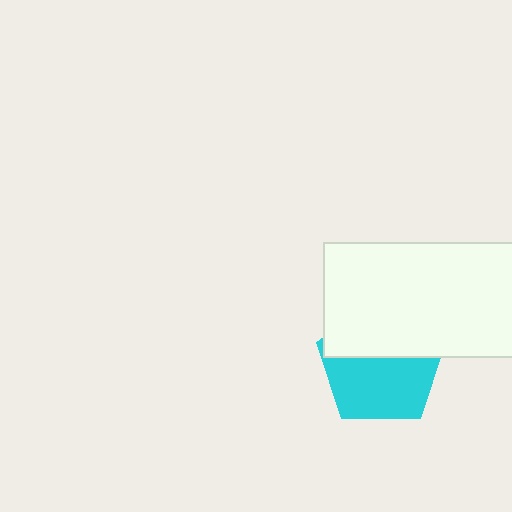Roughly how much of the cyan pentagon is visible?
About half of it is visible (roughly 56%).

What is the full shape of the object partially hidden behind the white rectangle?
The partially hidden object is a cyan pentagon.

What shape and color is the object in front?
The object in front is a white rectangle.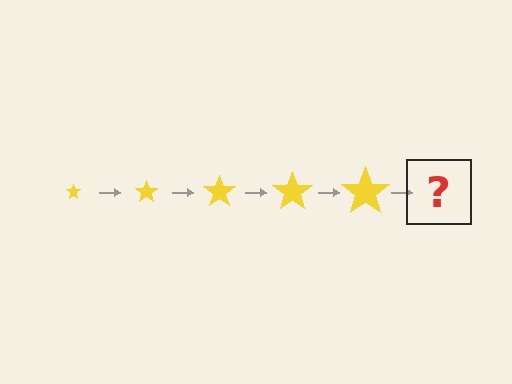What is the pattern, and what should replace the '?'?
The pattern is that the star gets progressively larger each step. The '?' should be a yellow star, larger than the previous one.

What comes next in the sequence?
The next element should be a yellow star, larger than the previous one.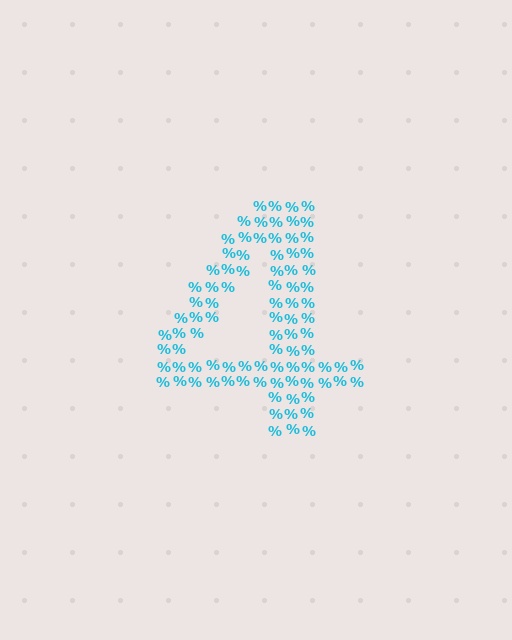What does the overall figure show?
The overall figure shows the digit 4.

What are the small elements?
The small elements are percent signs.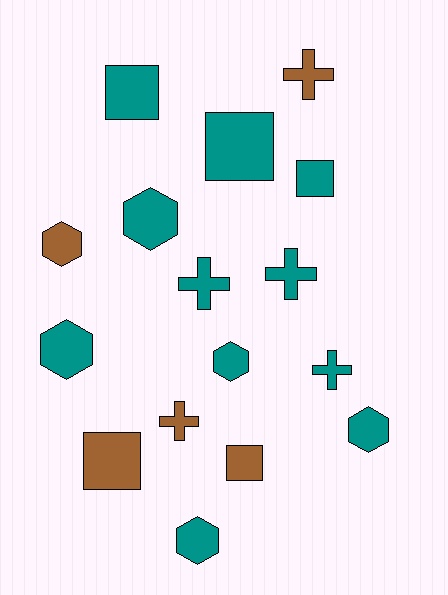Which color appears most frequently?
Teal, with 11 objects.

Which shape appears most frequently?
Hexagon, with 6 objects.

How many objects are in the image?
There are 16 objects.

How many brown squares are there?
There are 2 brown squares.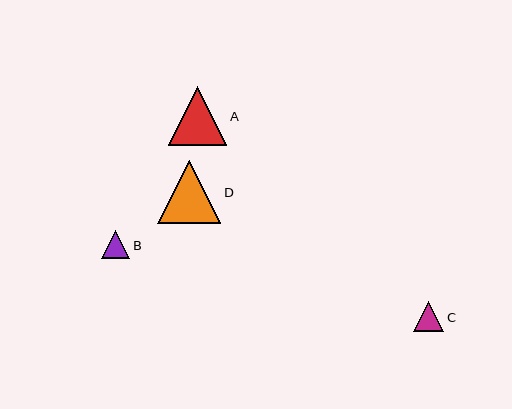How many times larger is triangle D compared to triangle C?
Triangle D is approximately 2.1 times the size of triangle C.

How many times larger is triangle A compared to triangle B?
Triangle A is approximately 2.0 times the size of triangle B.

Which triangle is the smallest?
Triangle B is the smallest with a size of approximately 29 pixels.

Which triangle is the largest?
Triangle D is the largest with a size of approximately 63 pixels.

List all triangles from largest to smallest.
From largest to smallest: D, A, C, B.